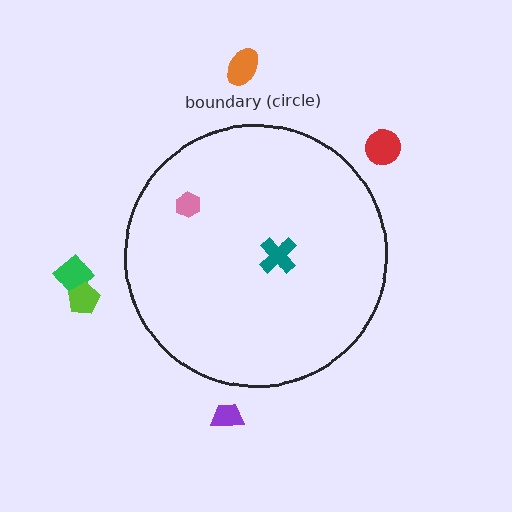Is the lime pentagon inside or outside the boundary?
Outside.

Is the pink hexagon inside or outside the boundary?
Inside.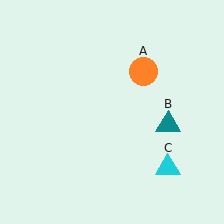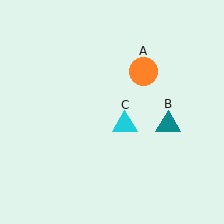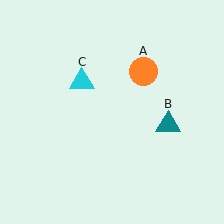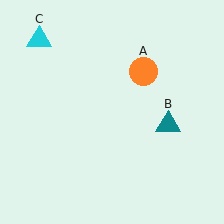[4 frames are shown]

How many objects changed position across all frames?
1 object changed position: cyan triangle (object C).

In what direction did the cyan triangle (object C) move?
The cyan triangle (object C) moved up and to the left.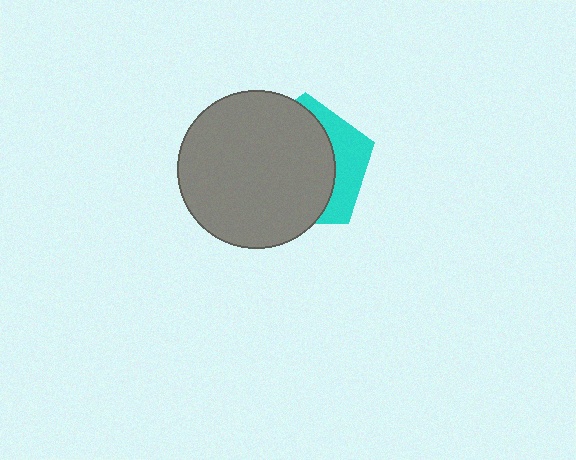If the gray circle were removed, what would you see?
You would see the complete cyan pentagon.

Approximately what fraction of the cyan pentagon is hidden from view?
Roughly 70% of the cyan pentagon is hidden behind the gray circle.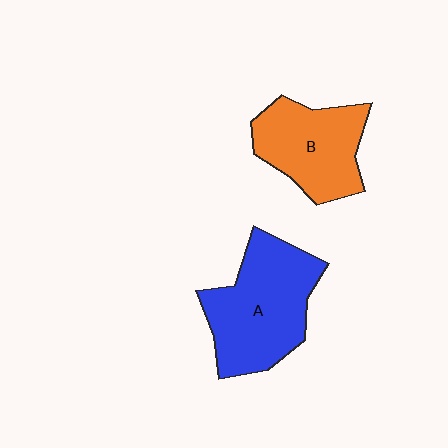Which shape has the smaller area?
Shape B (orange).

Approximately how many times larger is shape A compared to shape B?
Approximately 1.3 times.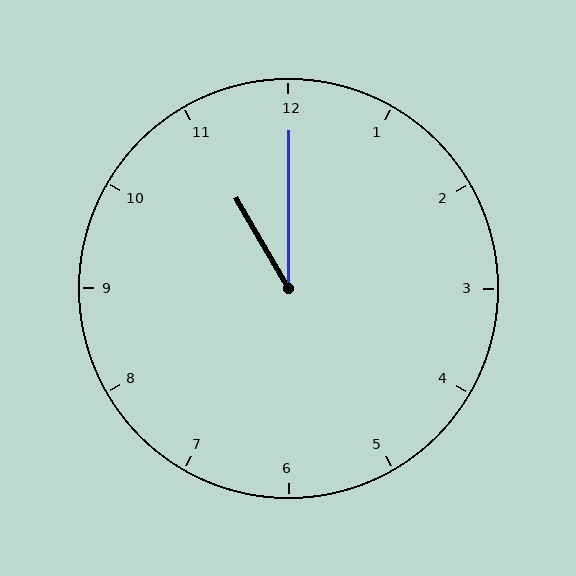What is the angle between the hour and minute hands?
Approximately 30 degrees.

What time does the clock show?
11:00.